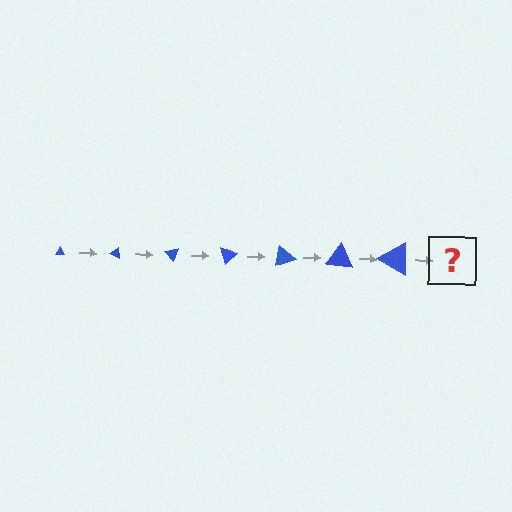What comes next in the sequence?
The next element should be a triangle, larger than the previous one and rotated 175 degrees from the start.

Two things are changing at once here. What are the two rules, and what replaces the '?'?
The two rules are that the triangle grows larger each step and it rotates 25 degrees each step. The '?' should be a triangle, larger than the previous one and rotated 175 degrees from the start.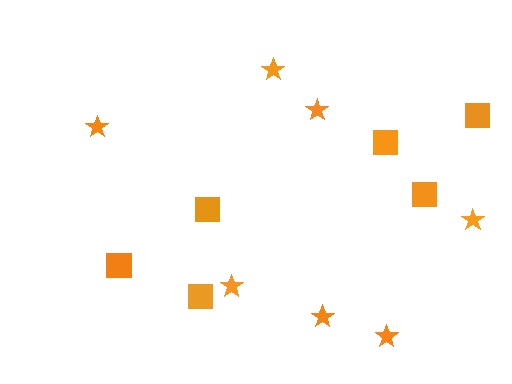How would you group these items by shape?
There are 2 groups: one group of squares (6) and one group of stars (7).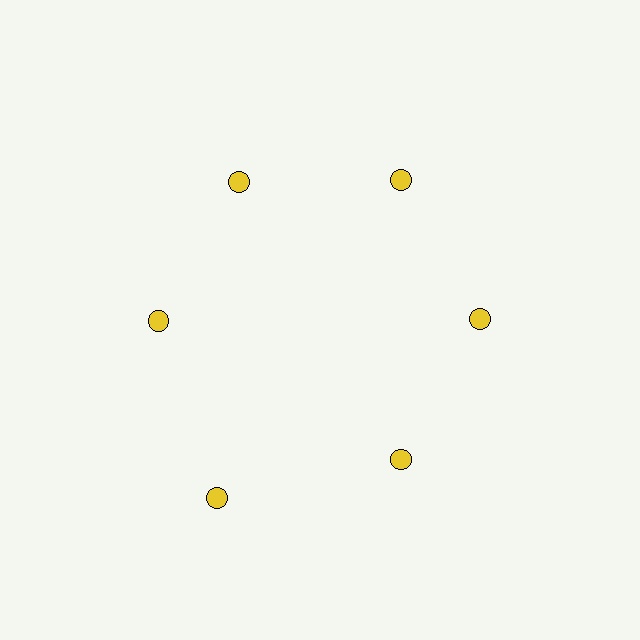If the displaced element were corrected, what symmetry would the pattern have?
It would have 6-fold rotational symmetry — the pattern would map onto itself every 60 degrees.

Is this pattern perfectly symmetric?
No. The 6 yellow circles are arranged in a ring, but one element near the 7 o'clock position is pushed outward from the center, breaking the 6-fold rotational symmetry.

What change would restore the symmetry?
The symmetry would be restored by moving it inward, back onto the ring so that all 6 circles sit at equal angles and equal distance from the center.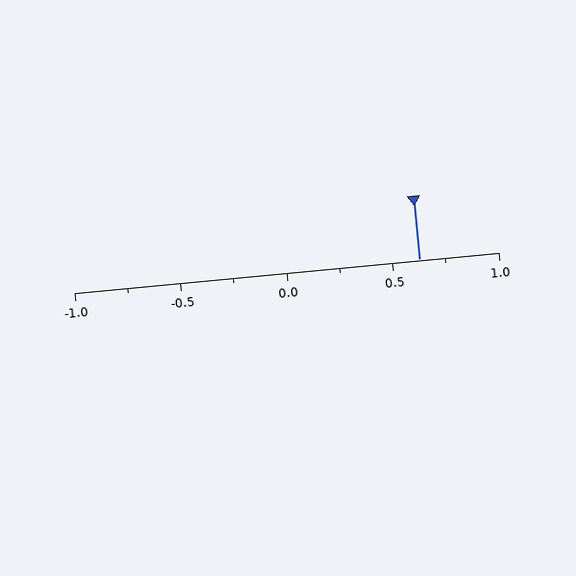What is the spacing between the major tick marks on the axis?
The major ticks are spaced 0.5 apart.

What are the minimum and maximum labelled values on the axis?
The axis runs from -1.0 to 1.0.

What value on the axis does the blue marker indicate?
The marker indicates approximately 0.62.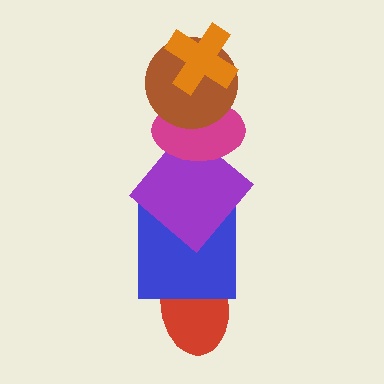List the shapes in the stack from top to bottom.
From top to bottom: the orange cross, the brown circle, the magenta ellipse, the purple diamond, the blue square, the red ellipse.